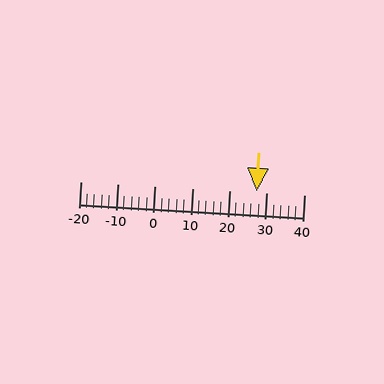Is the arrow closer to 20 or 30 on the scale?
The arrow is closer to 30.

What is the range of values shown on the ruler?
The ruler shows values from -20 to 40.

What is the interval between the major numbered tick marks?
The major tick marks are spaced 10 units apart.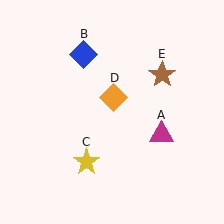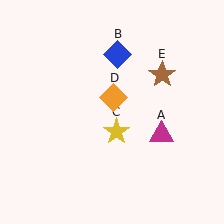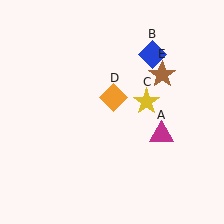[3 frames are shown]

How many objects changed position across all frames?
2 objects changed position: blue diamond (object B), yellow star (object C).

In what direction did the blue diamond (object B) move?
The blue diamond (object B) moved right.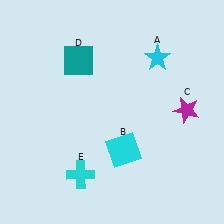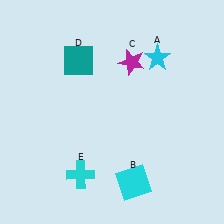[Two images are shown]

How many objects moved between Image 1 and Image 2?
2 objects moved between the two images.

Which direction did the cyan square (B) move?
The cyan square (B) moved down.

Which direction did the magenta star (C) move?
The magenta star (C) moved left.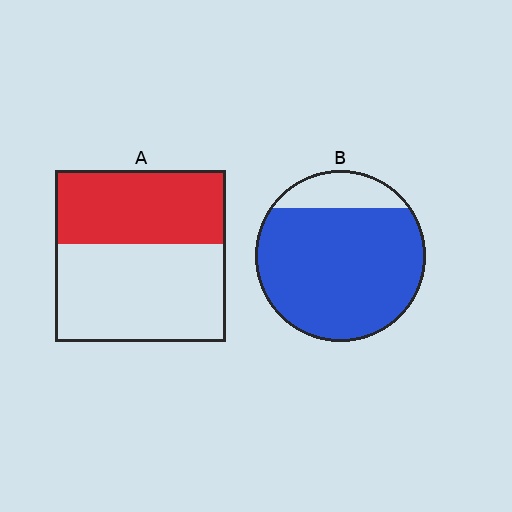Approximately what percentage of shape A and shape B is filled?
A is approximately 45% and B is approximately 85%.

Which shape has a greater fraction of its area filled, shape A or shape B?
Shape B.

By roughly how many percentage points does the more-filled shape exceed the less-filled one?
By roughly 40 percentage points (B over A).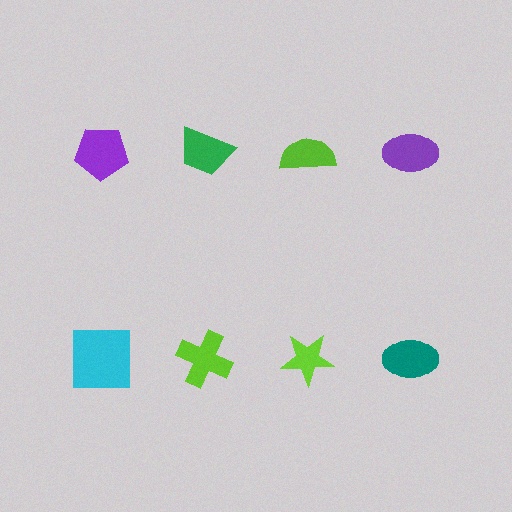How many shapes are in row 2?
4 shapes.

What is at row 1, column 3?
A lime semicircle.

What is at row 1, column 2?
A green trapezoid.